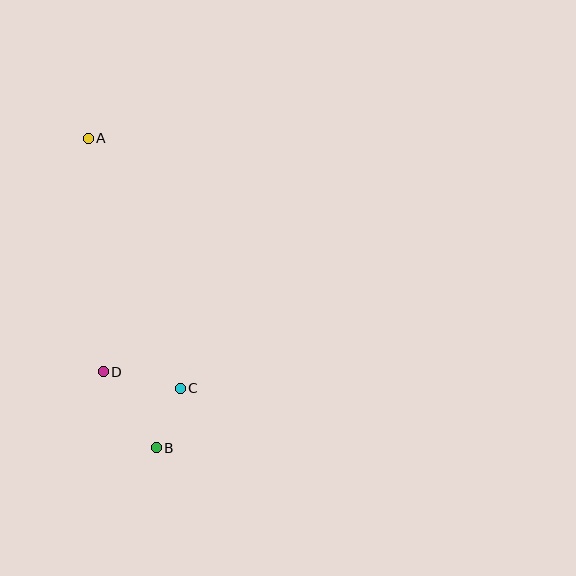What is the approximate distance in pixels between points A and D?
The distance between A and D is approximately 234 pixels.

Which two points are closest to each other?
Points B and C are closest to each other.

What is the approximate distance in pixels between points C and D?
The distance between C and D is approximately 79 pixels.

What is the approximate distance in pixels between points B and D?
The distance between B and D is approximately 93 pixels.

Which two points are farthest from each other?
Points A and B are farthest from each other.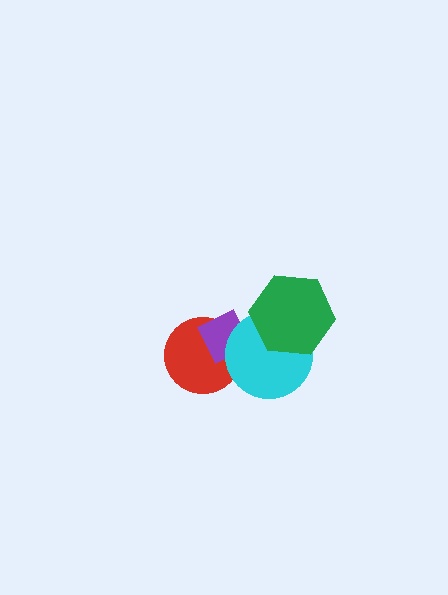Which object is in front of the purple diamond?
The cyan circle is in front of the purple diamond.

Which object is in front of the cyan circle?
The green hexagon is in front of the cyan circle.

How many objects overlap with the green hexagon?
1 object overlaps with the green hexagon.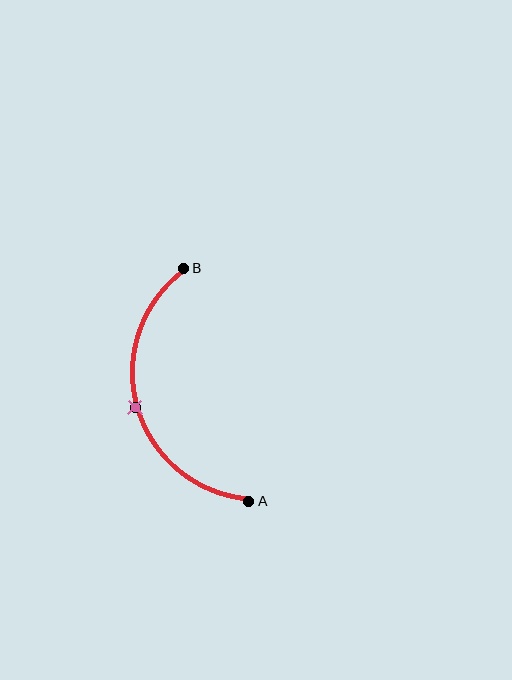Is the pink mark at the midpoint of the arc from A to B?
Yes. The pink mark lies on the arc at equal arc-length from both A and B — it is the arc midpoint.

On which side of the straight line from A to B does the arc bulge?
The arc bulges to the left of the straight line connecting A and B.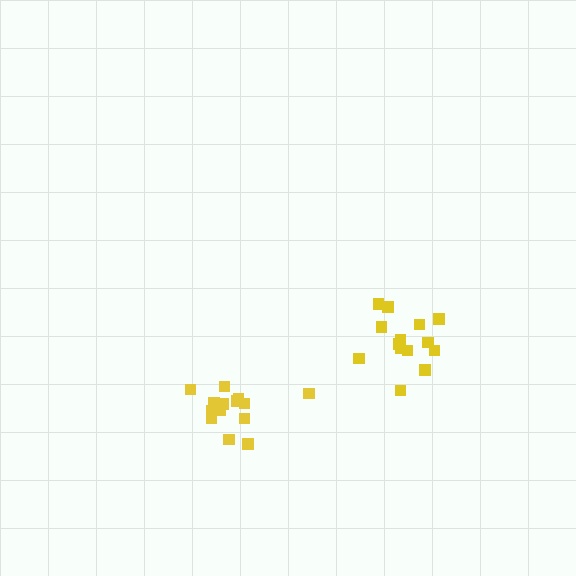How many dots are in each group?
Group 1: 14 dots, Group 2: 14 dots (28 total).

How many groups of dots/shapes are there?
There are 2 groups.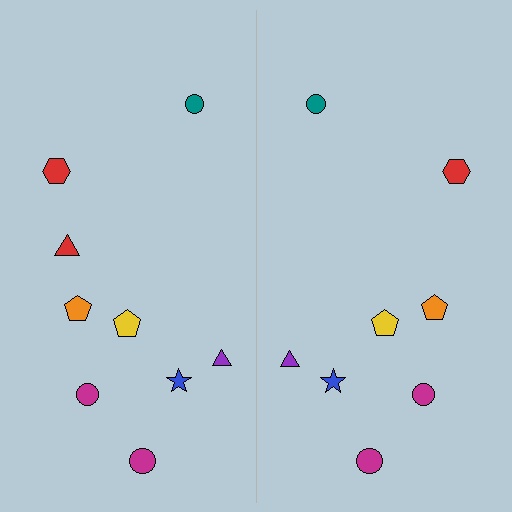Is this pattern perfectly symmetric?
No, the pattern is not perfectly symmetric. A red triangle is missing from the right side.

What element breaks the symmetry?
A red triangle is missing from the right side.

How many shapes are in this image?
There are 17 shapes in this image.